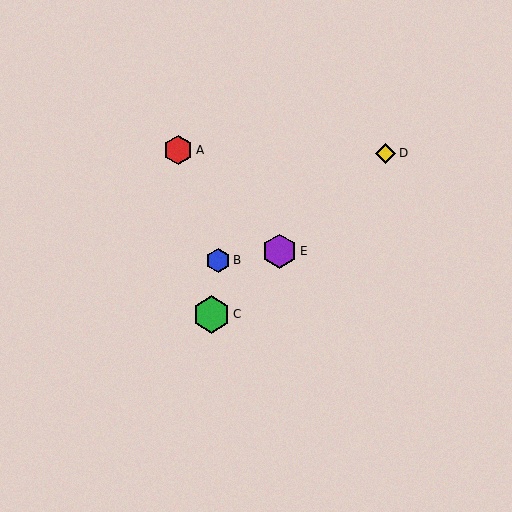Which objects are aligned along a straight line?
Objects C, D, E are aligned along a straight line.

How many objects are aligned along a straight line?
3 objects (C, D, E) are aligned along a straight line.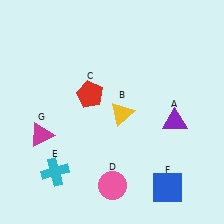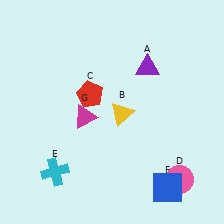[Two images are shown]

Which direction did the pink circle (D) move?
The pink circle (D) moved right.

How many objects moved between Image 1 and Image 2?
3 objects moved between the two images.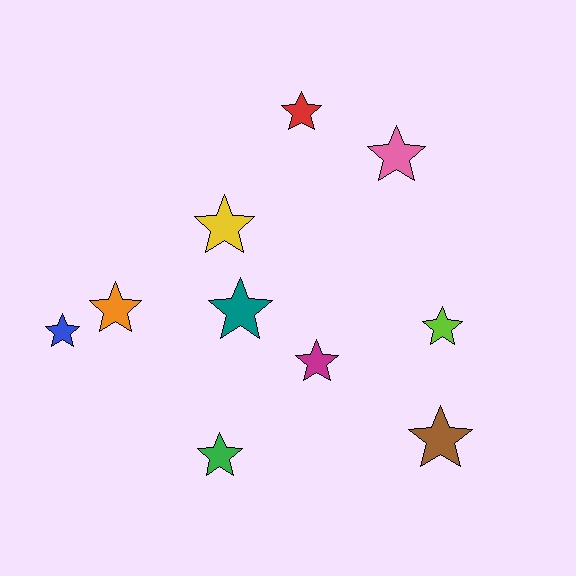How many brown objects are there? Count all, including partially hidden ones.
There is 1 brown object.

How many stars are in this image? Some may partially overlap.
There are 10 stars.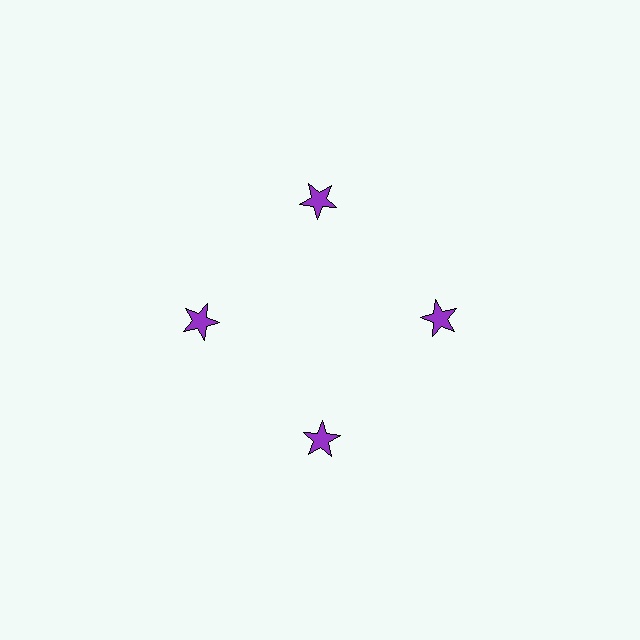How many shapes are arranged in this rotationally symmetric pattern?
There are 4 shapes, arranged in 4 groups of 1.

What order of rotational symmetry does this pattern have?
This pattern has 4-fold rotational symmetry.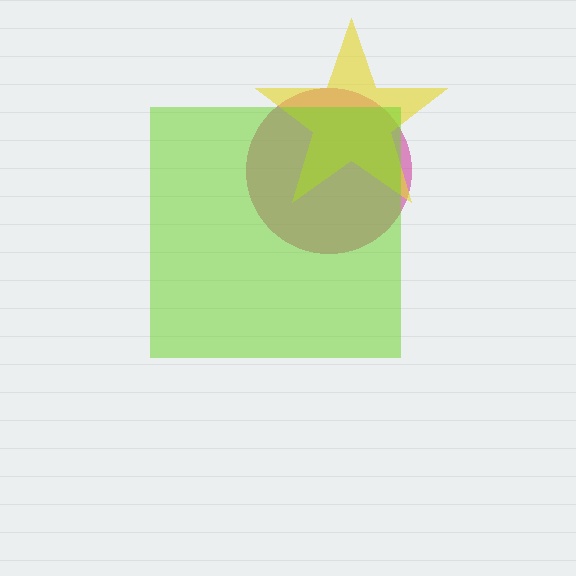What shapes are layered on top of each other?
The layered shapes are: a magenta circle, a yellow star, a lime square.